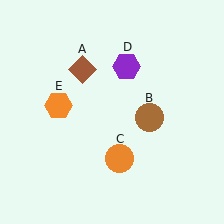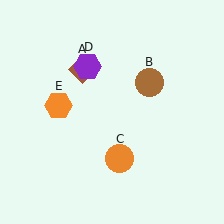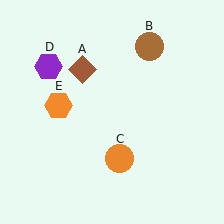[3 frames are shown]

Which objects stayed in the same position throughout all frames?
Brown diamond (object A) and orange circle (object C) and orange hexagon (object E) remained stationary.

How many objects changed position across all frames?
2 objects changed position: brown circle (object B), purple hexagon (object D).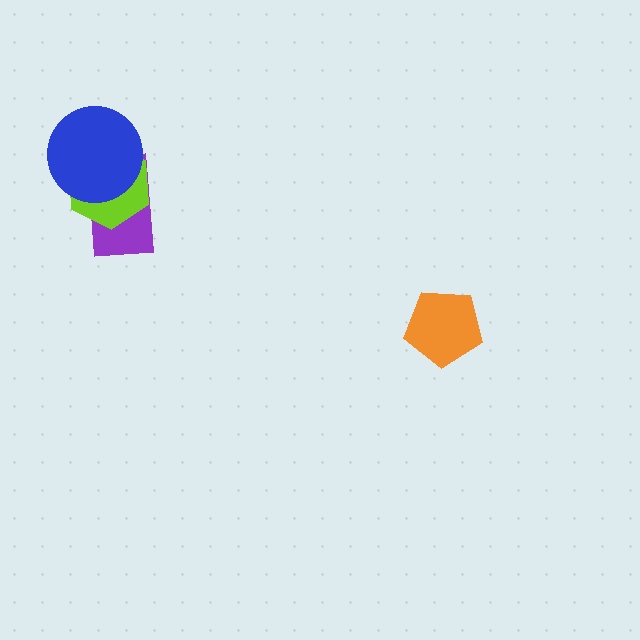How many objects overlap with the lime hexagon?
2 objects overlap with the lime hexagon.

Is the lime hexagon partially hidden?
Yes, it is partially covered by another shape.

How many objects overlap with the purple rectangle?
2 objects overlap with the purple rectangle.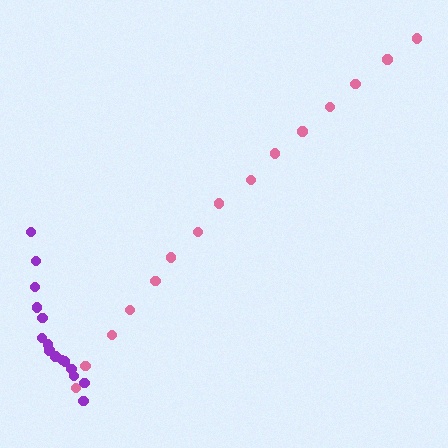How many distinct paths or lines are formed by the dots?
There are 2 distinct paths.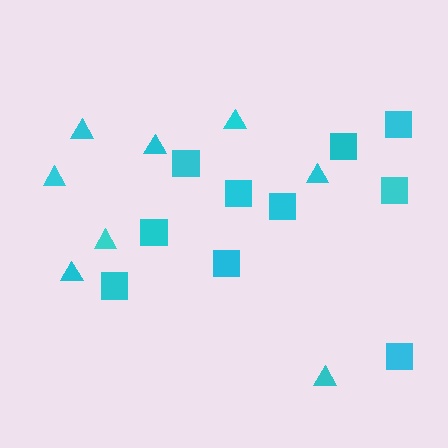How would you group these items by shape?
There are 2 groups: one group of triangles (8) and one group of squares (10).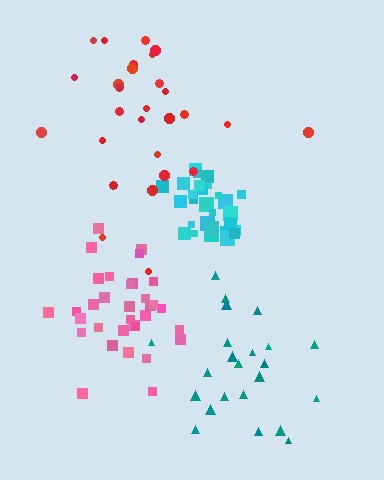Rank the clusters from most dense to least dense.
cyan, pink, teal, red.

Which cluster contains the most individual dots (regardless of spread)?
Pink (33).